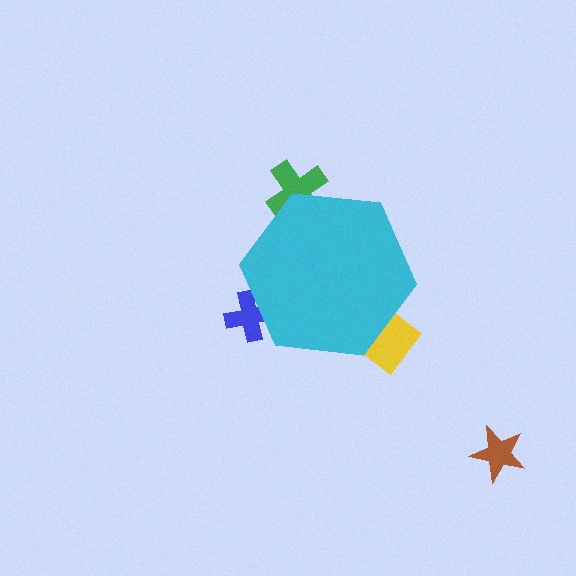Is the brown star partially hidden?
No, the brown star is fully visible.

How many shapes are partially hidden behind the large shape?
3 shapes are partially hidden.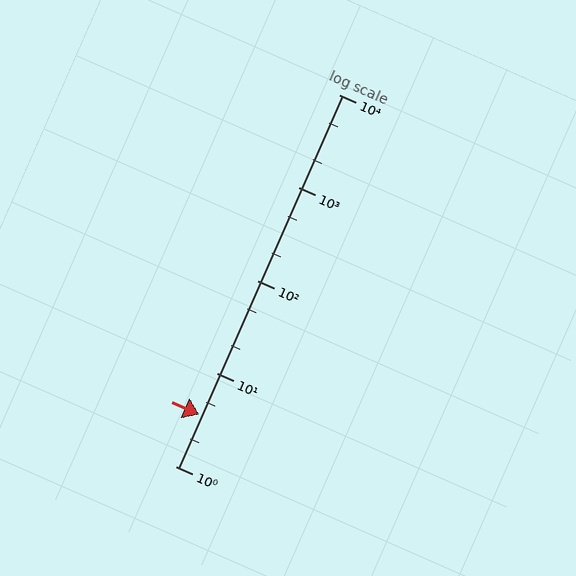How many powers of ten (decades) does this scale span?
The scale spans 4 decades, from 1 to 10000.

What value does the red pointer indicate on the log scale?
The pointer indicates approximately 3.6.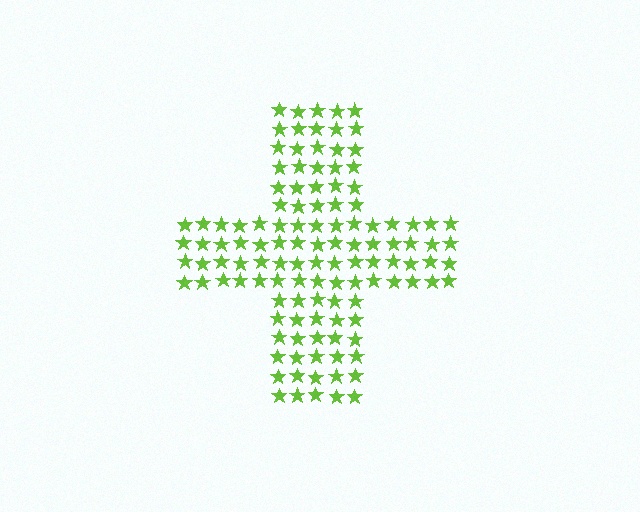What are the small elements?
The small elements are stars.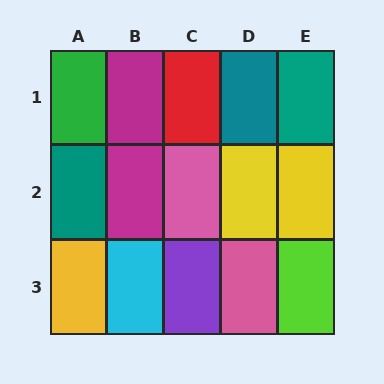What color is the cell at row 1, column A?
Green.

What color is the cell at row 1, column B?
Magenta.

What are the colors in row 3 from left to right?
Yellow, cyan, purple, pink, lime.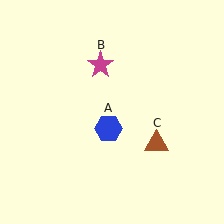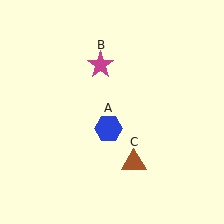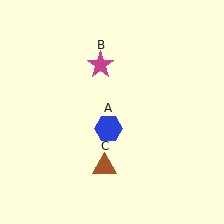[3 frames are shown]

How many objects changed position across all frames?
1 object changed position: brown triangle (object C).